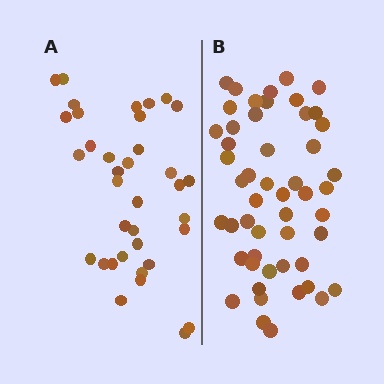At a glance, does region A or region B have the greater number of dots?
Region B (the right region) has more dots.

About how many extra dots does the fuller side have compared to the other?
Region B has approximately 15 more dots than region A.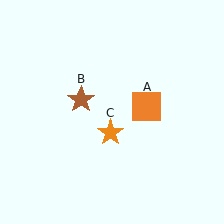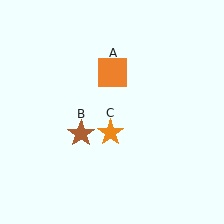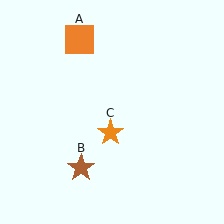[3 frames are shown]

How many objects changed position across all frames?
2 objects changed position: orange square (object A), brown star (object B).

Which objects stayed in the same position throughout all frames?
Orange star (object C) remained stationary.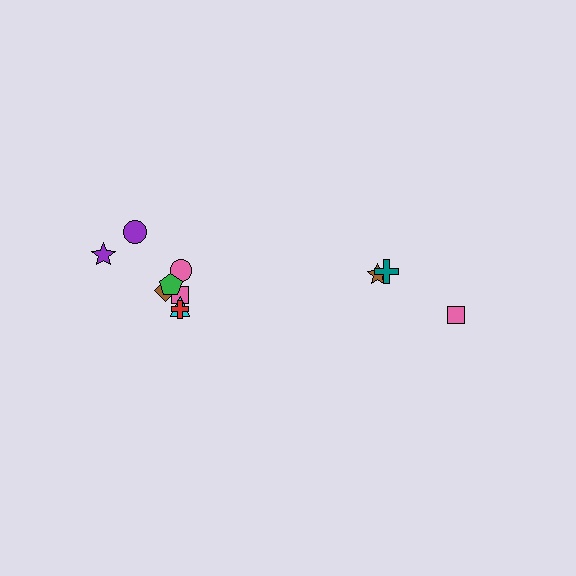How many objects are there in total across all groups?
There are 11 objects.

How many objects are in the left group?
There are 8 objects.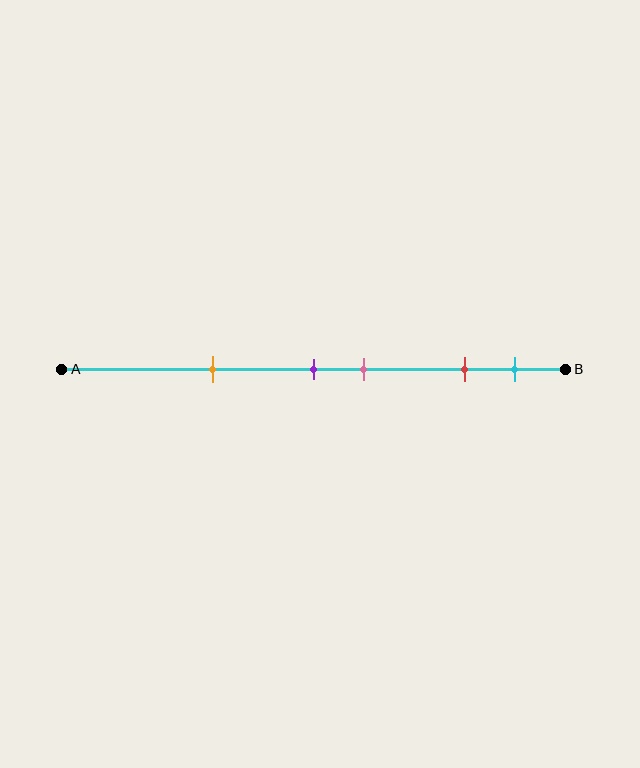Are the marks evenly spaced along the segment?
No, the marks are not evenly spaced.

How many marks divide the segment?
There are 5 marks dividing the segment.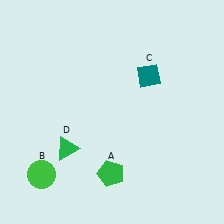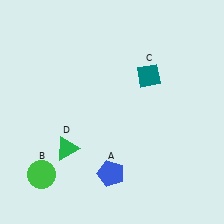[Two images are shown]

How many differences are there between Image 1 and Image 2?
There is 1 difference between the two images.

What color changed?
The pentagon (A) changed from green in Image 1 to blue in Image 2.